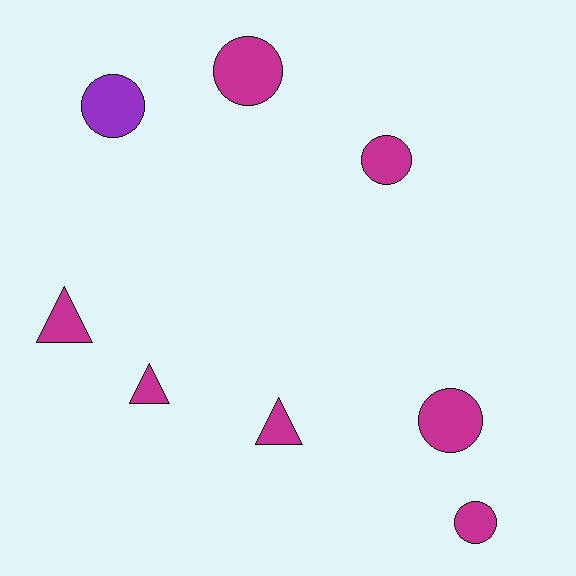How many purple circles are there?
There is 1 purple circle.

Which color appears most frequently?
Magenta, with 7 objects.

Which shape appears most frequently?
Circle, with 5 objects.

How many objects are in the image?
There are 8 objects.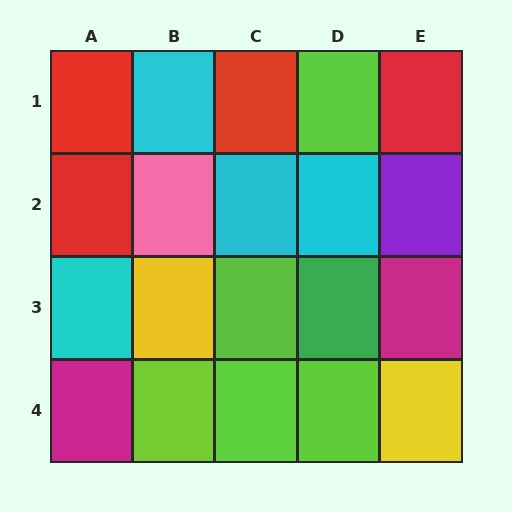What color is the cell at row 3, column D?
Green.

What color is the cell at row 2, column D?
Cyan.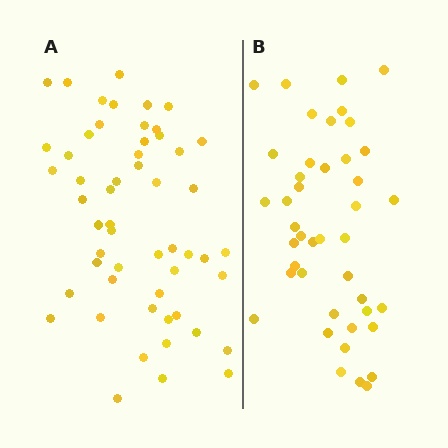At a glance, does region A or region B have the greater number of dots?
Region A (the left region) has more dots.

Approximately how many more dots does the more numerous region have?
Region A has roughly 12 or so more dots than region B.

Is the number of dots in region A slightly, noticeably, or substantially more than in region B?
Region A has noticeably more, but not dramatically so. The ratio is roughly 1.3 to 1.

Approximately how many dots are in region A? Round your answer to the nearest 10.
About 50 dots. (The exact count is 54, which rounds to 50.)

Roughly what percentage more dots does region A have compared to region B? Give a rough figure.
About 25% more.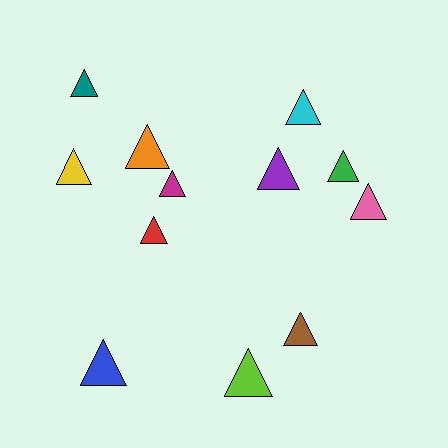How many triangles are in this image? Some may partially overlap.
There are 12 triangles.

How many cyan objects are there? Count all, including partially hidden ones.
There is 1 cyan object.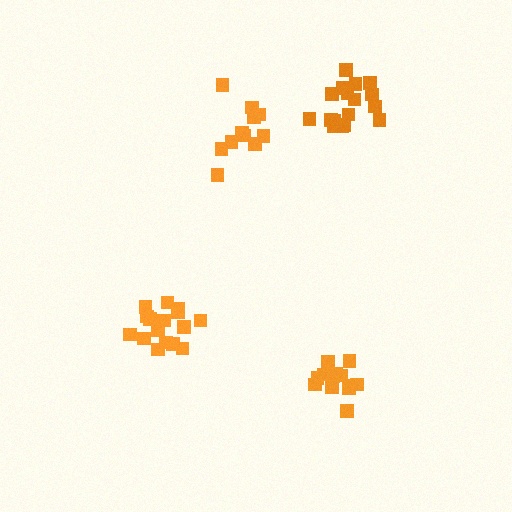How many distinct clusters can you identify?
There are 4 distinct clusters.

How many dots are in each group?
Group 1: 11 dots, Group 2: 16 dots, Group 3: 14 dots, Group 4: 17 dots (58 total).